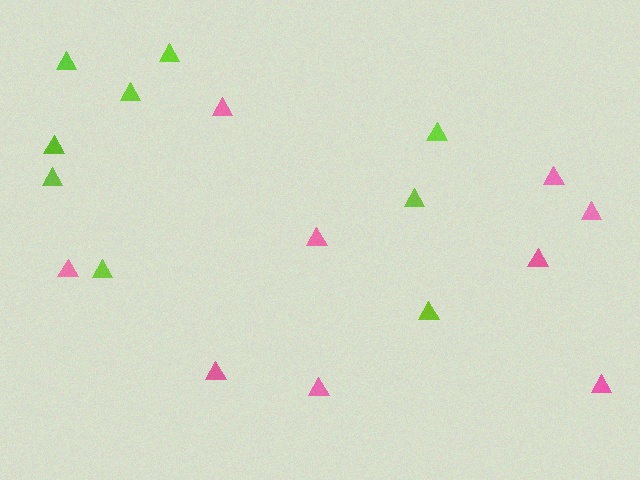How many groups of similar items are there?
There are 2 groups: one group of lime triangles (9) and one group of pink triangles (9).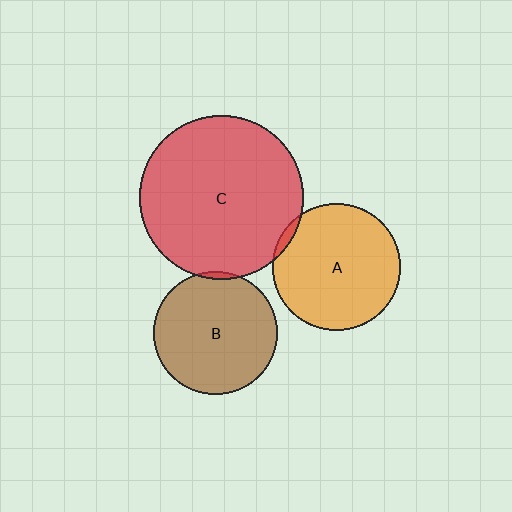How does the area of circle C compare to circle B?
Approximately 1.8 times.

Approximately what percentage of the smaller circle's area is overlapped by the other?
Approximately 5%.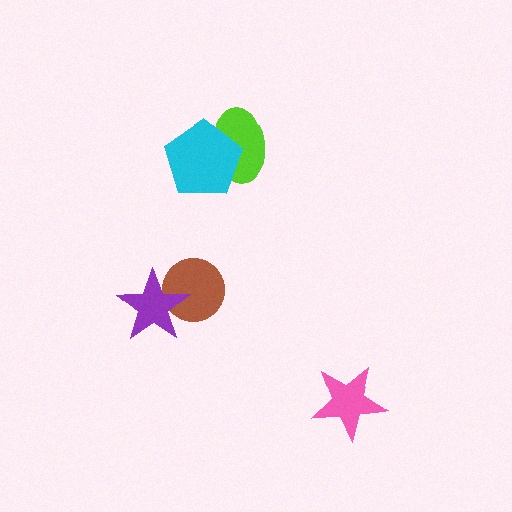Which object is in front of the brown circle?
The purple star is in front of the brown circle.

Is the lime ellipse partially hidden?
Yes, it is partially covered by another shape.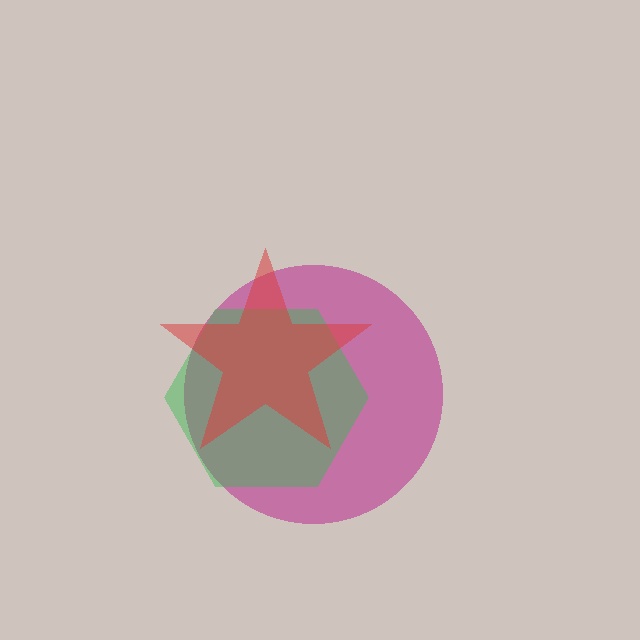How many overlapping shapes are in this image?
There are 3 overlapping shapes in the image.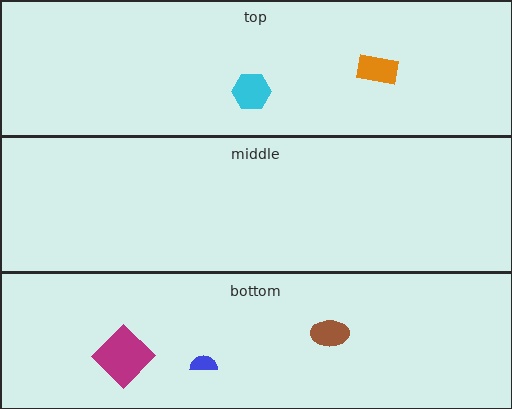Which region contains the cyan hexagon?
The top region.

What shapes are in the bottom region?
The magenta diamond, the blue semicircle, the brown ellipse.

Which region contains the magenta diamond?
The bottom region.